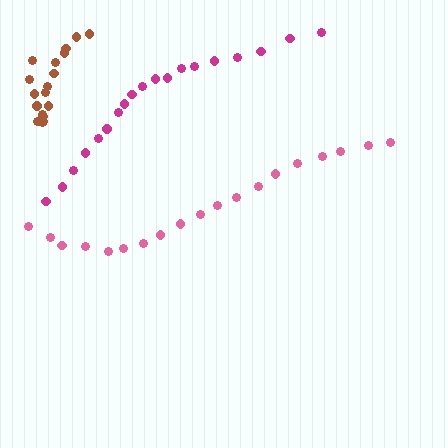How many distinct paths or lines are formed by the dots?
There are 3 distinct paths.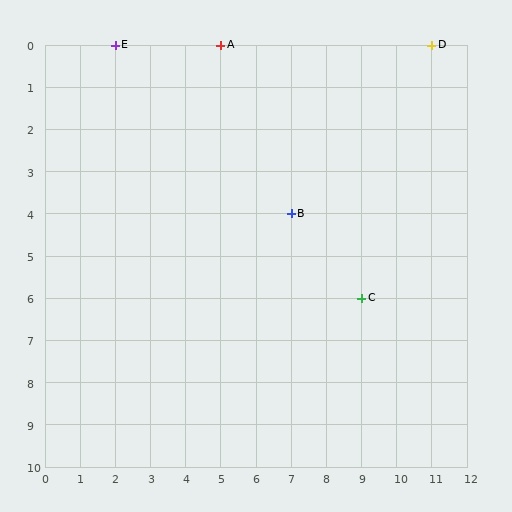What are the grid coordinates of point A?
Point A is at grid coordinates (5, 0).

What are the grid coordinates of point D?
Point D is at grid coordinates (11, 0).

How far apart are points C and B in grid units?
Points C and B are 2 columns and 2 rows apart (about 2.8 grid units diagonally).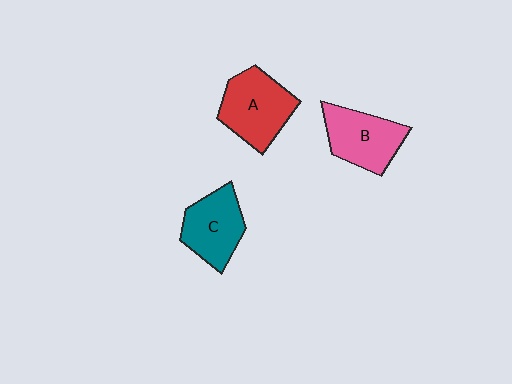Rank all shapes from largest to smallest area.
From largest to smallest: A (red), B (pink), C (teal).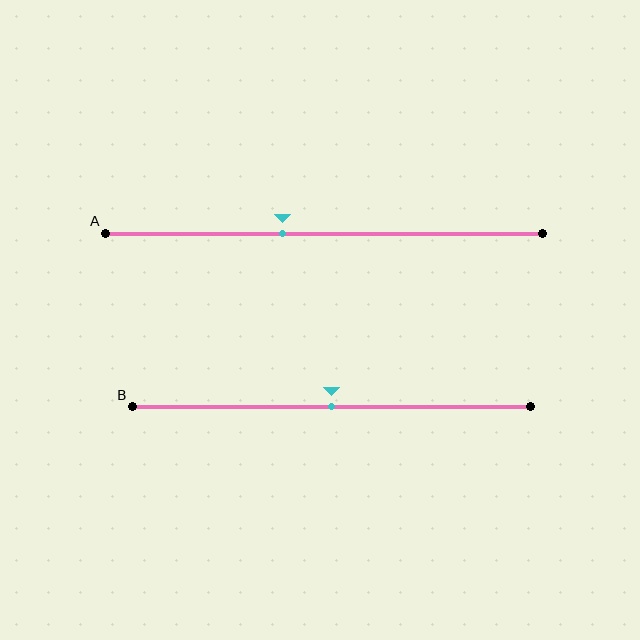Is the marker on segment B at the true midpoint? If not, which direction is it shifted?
Yes, the marker on segment B is at the true midpoint.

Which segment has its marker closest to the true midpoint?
Segment B has its marker closest to the true midpoint.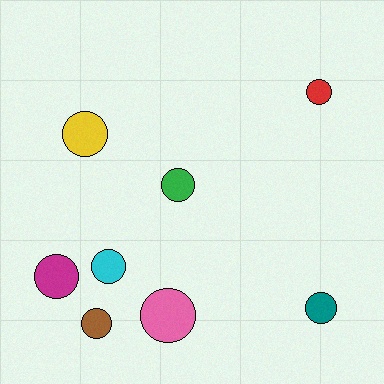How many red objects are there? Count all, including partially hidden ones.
There is 1 red object.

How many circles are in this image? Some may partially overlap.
There are 8 circles.